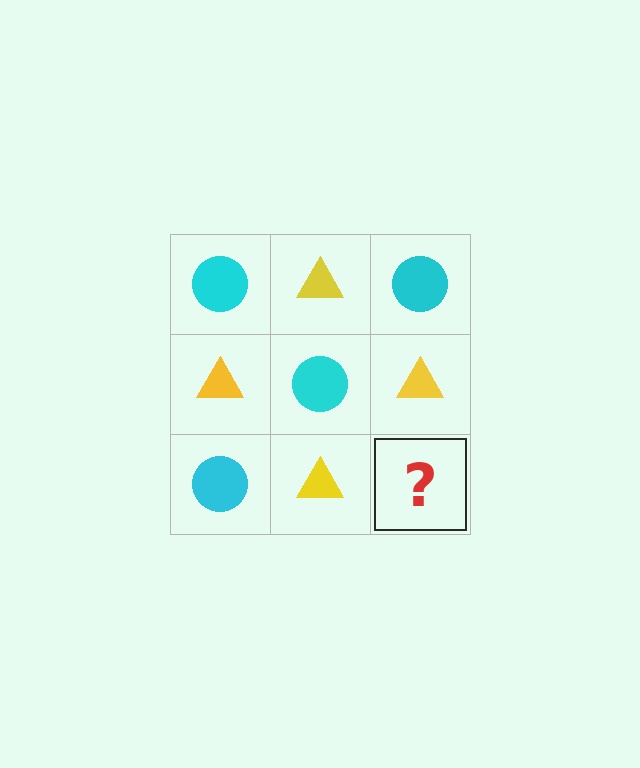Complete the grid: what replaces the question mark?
The question mark should be replaced with a cyan circle.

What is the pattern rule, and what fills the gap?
The rule is that it alternates cyan circle and yellow triangle in a checkerboard pattern. The gap should be filled with a cyan circle.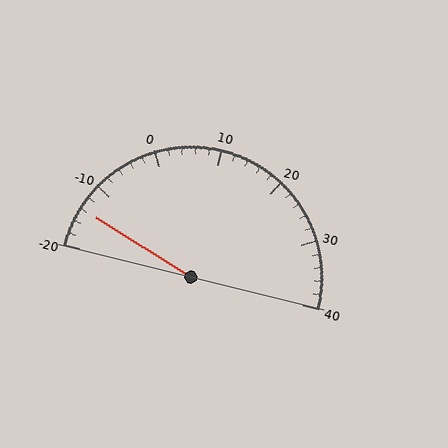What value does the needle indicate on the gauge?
The needle indicates approximately -14.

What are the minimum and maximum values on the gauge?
The gauge ranges from -20 to 40.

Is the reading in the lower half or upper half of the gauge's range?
The reading is in the lower half of the range (-20 to 40).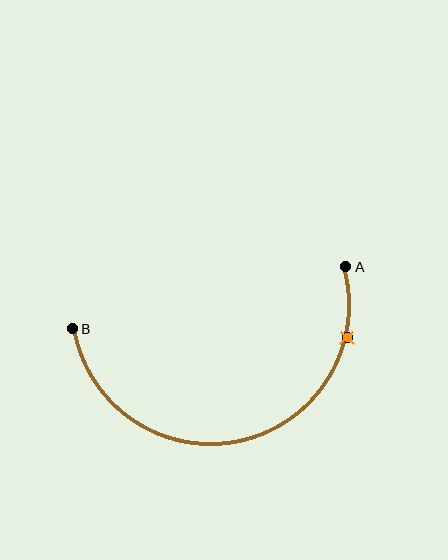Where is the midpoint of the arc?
The arc midpoint is the point on the curve farthest from the straight line joining A and B. It sits below that line.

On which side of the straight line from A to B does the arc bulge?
The arc bulges below the straight line connecting A and B.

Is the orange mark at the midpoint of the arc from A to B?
No. The orange mark lies on the arc but is closer to endpoint A. The arc midpoint would be at the point on the curve equidistant along the arc from both A and B.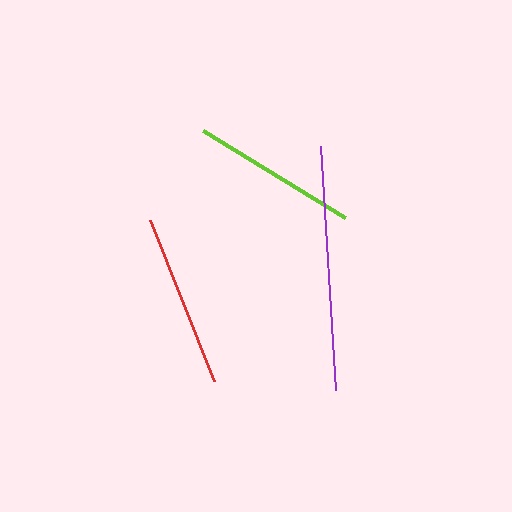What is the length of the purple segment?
The purple segment is approximately 244 pixels long.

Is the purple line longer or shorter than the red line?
The purple line is longer than the red line.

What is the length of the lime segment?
The lime segment is approximately 166 pixels long.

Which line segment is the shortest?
The lime line is the shortest at approximately 166 pixels.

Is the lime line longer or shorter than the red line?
The red line is longer than the lime line.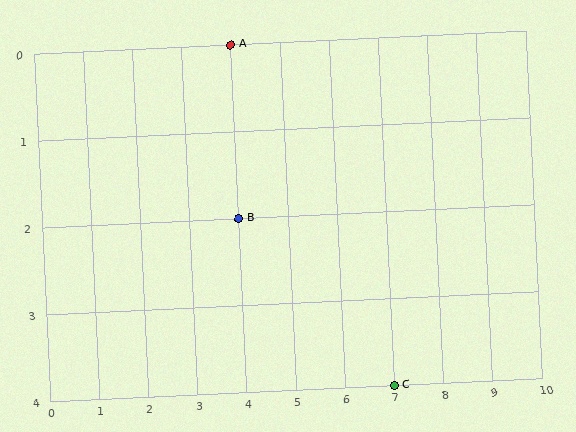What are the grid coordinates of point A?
Point A is at grid coordinates (4, 0).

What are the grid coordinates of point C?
Point C is at grid coordinates (7, 4).